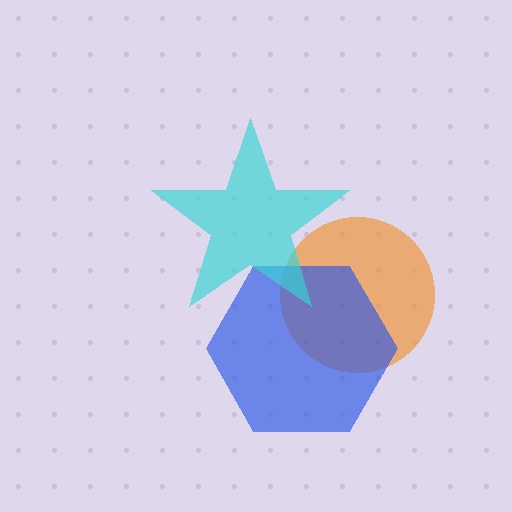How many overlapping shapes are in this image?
There are 3 overlapping shapes in the image.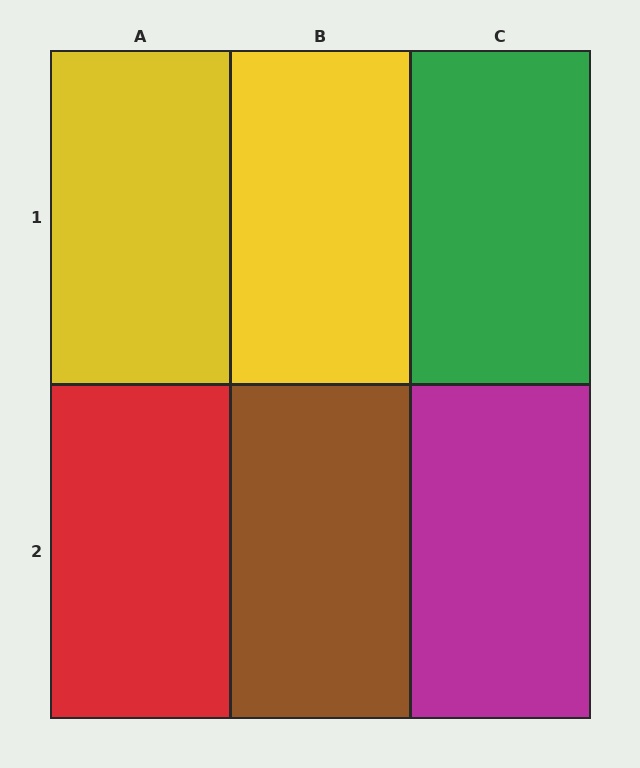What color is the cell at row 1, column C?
Green.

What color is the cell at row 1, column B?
Yellow.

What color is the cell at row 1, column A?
Yellow.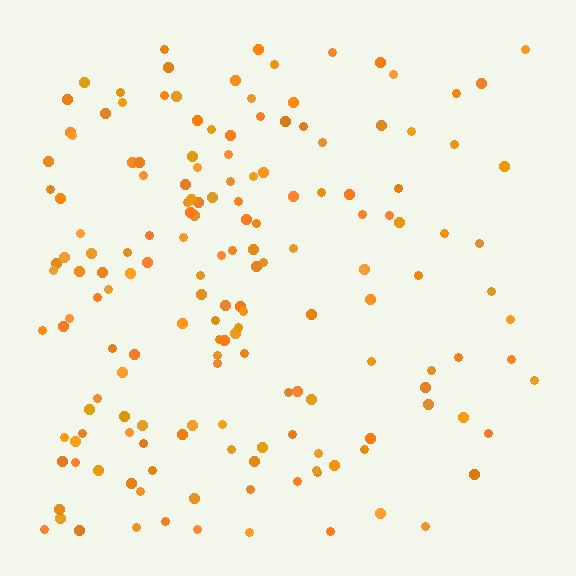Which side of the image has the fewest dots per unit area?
The right.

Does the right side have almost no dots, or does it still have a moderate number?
Still a moderate number, just noticeably fewer than the left.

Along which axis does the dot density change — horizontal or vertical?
Horizontal.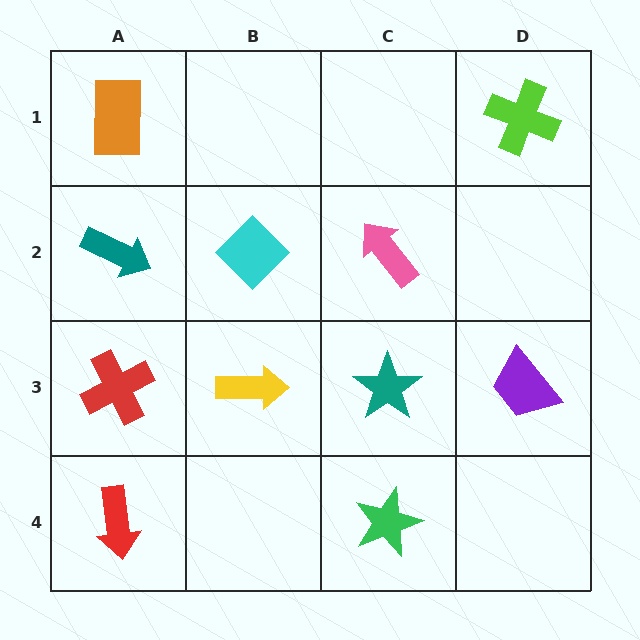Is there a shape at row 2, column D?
No, that cell is empty.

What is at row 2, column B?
A cyan diamond.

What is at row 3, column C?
A teal star.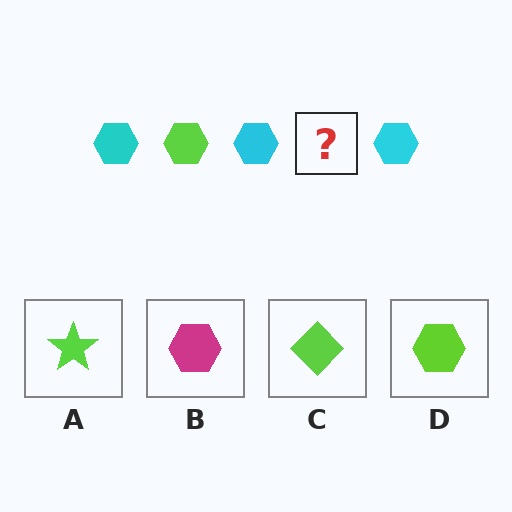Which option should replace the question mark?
Option D.